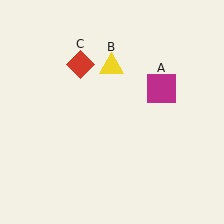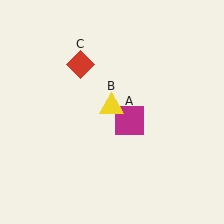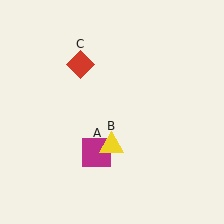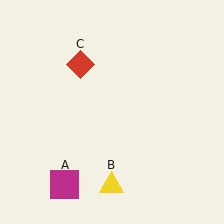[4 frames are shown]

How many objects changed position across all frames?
2 objects changed position: magenta square (object A), yellow triangle (object B).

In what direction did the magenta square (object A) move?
The magenta square (object A) moved down and to the left.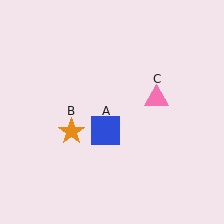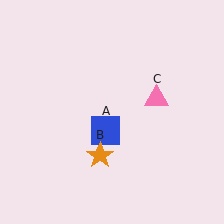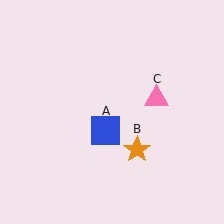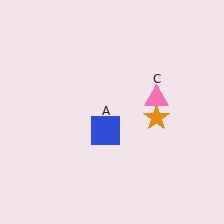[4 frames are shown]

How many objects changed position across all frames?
1 object changed position: orange star (object B).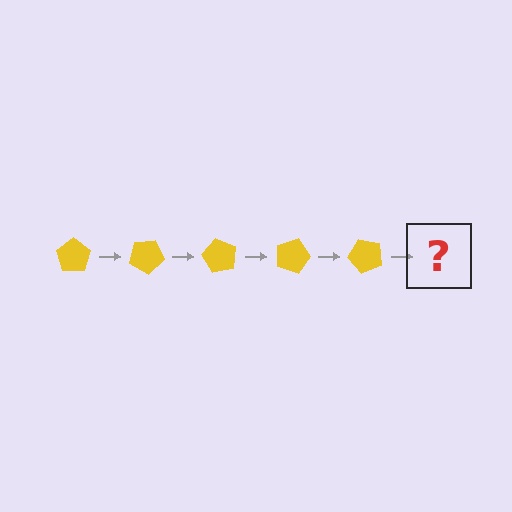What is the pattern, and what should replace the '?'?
The pattern is that the pentagon rotates 30 degrees each step. The '?' should be a yellow pentagon rotated 150 degrees.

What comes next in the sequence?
The next element should be a yellow pentagon rotated 150 degrees.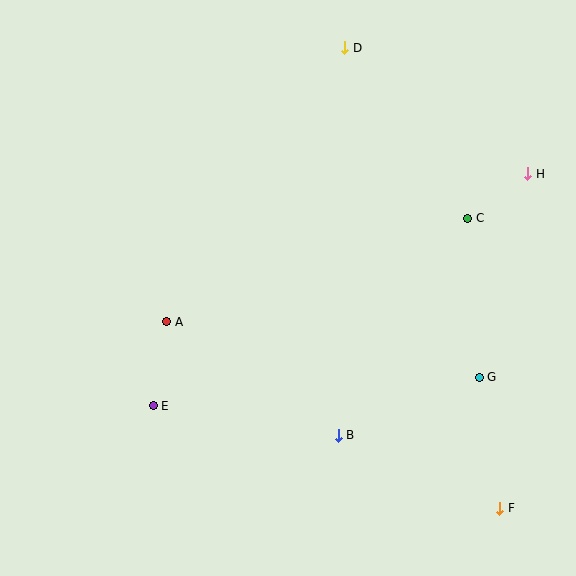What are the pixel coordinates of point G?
Point G is at (479, 377).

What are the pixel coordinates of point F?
Point F is at (500, 508).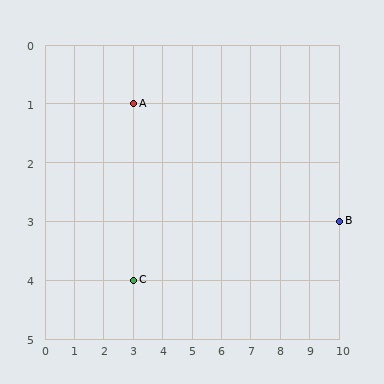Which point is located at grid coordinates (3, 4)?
Point C is at (3, 4).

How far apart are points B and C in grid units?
Points B and C are 7 columns and 1 row apart (about 7.1 grid units diagonally).